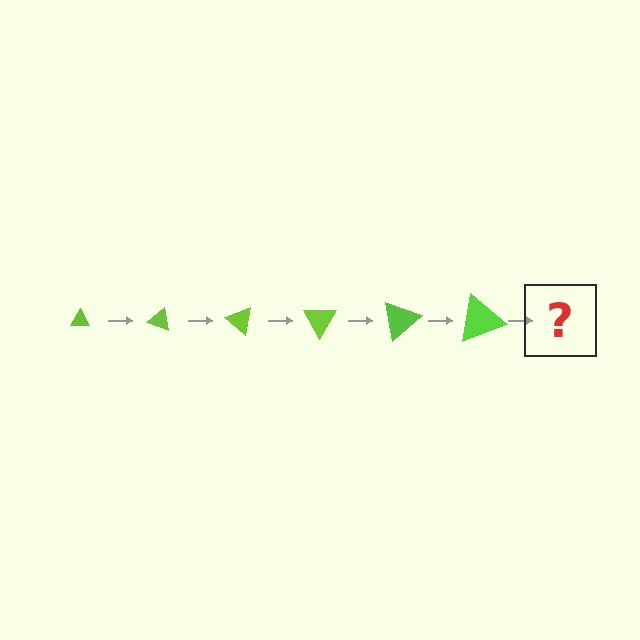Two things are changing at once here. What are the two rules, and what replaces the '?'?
The two rules are that the triangle grows larger each step and it rotates 20 degrees each step. The '?' should be a triangle, larger than the previous one and rotated 120 degrees from the start.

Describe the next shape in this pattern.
It should be a triangle, larger than the previous one and rotated 120 degrees from the start.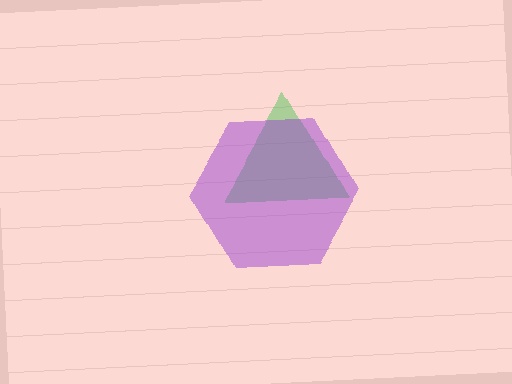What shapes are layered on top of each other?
The layered shapes are: a green triangle, a purple hexagon.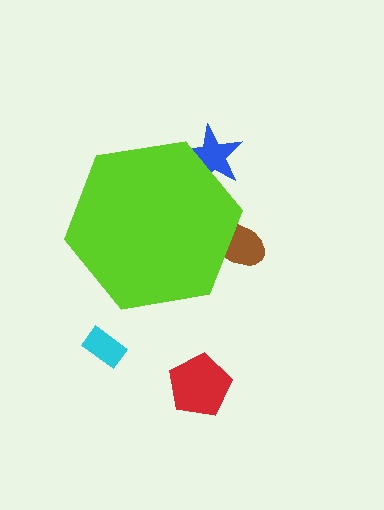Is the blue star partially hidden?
Yes, the blue star is partially hidden behind the lime hexagon.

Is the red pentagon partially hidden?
No, the red pentagon is fully visible.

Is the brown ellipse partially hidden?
Yes, the brown ellipse is partially hidden behind the lime hexagon.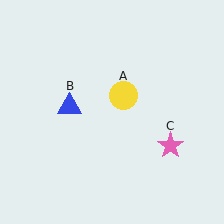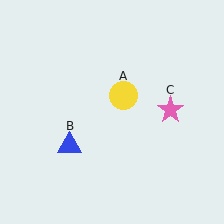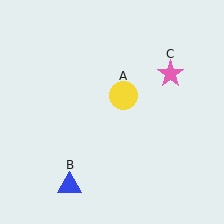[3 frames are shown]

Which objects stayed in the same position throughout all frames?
Yellow circle (object A) remained stationary.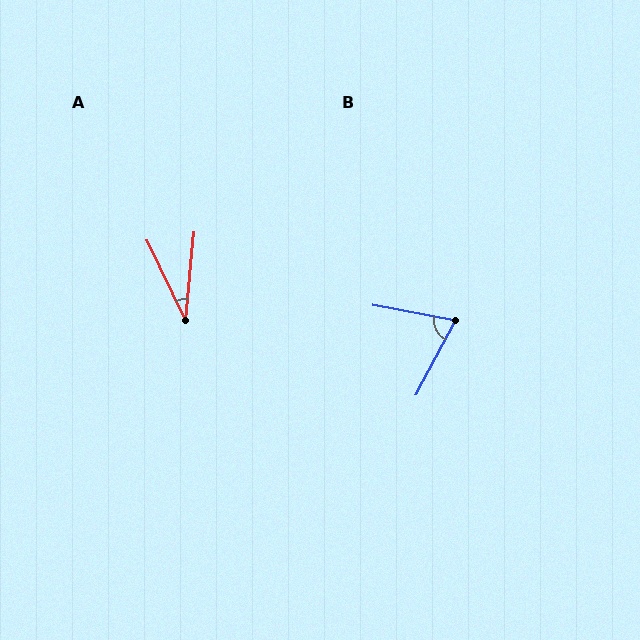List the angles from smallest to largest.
A (31°), B (73°).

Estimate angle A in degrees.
Approximately 31 degrees.